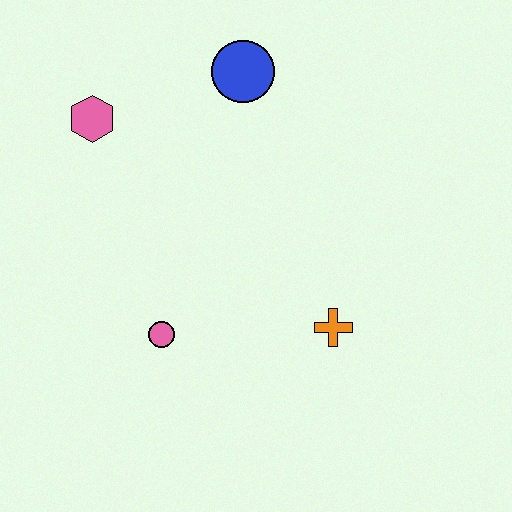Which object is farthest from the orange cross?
The pink hexagon is farthest from the orange cross.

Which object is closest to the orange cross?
The pink circle is closest to the orange cross.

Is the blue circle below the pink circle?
No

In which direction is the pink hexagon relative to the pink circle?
The pink hexagon is above the pink circle.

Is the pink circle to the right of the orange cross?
No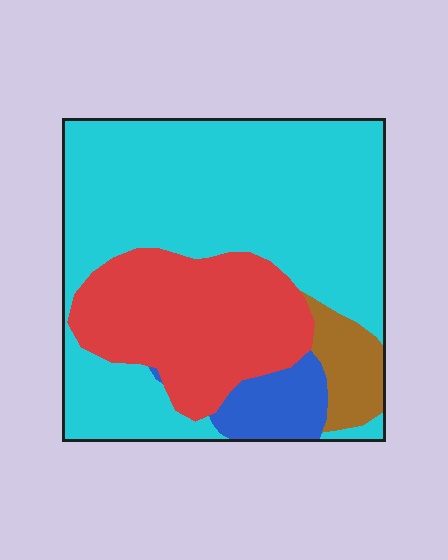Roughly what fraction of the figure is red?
Red covers roughly 25% of the figure.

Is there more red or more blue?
Red.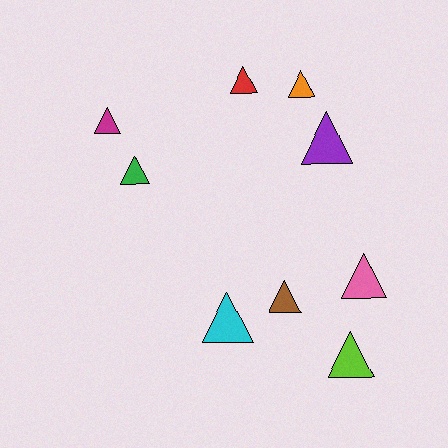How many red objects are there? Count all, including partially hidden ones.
There is 1 red object.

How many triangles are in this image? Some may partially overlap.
There are 9 triangles.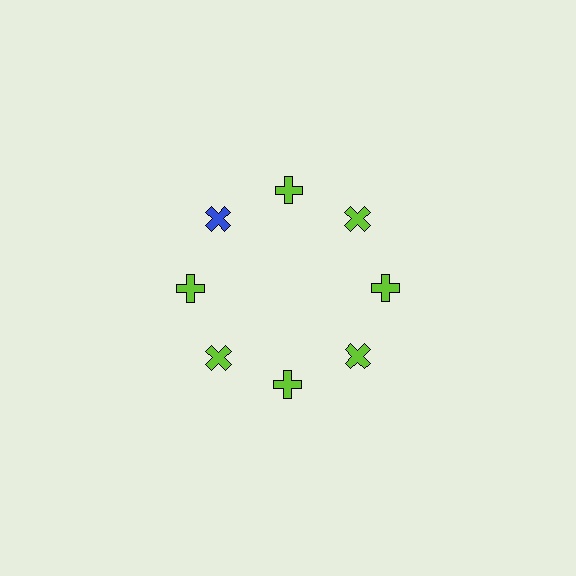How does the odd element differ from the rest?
It has a different color: blue instead of lime.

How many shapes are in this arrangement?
There are 8 shapes arranged in a ring pattern.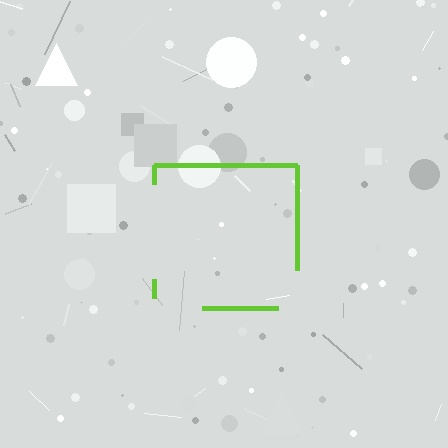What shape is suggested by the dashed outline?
The dashed outline suggests a square.